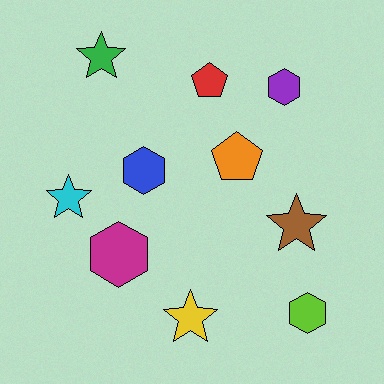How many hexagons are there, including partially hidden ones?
There are 4 hexagons.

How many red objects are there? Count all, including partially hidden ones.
There is 1 red object.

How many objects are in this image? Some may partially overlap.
There are 10 objects.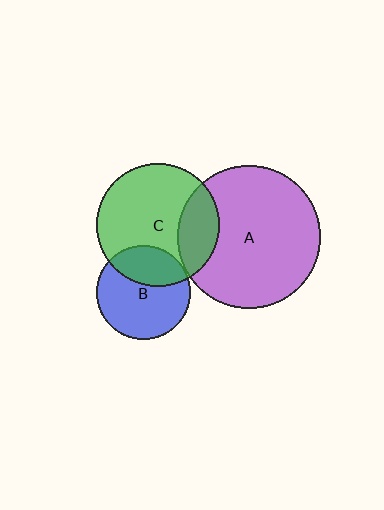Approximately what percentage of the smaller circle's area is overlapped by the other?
Approximately 30%.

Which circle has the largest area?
Circle A (purple).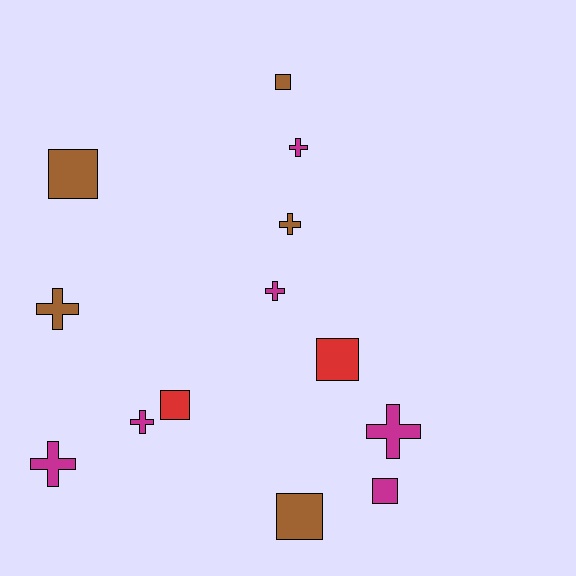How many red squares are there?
There are 2 red squares.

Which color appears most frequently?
Magenta, with 6 objects.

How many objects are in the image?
There are 13 objects.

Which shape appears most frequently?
Cross, with 7 objects.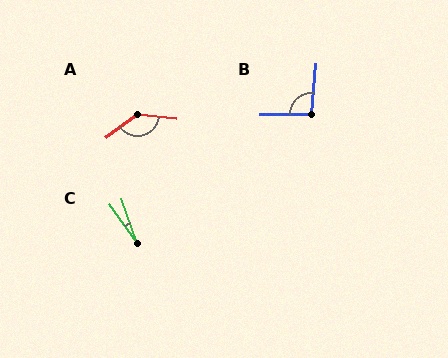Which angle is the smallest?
C, at approximately 17 degrees.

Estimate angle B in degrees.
Approximately 96 degrees.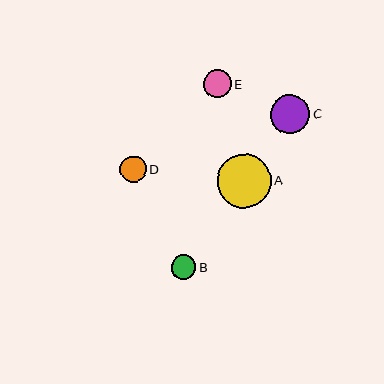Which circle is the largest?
Circle A is the largest with a size of approximately 54 pixels.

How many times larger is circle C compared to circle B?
Circle C is approximately 1.6 times the size of circle B.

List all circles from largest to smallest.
From largest to smallest: A, C, E, D, B.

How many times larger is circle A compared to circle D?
Circle A is approximately 2.0 times the size of circle D.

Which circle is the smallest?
Circle B is the smallest with a size of approximately 25 pixels.